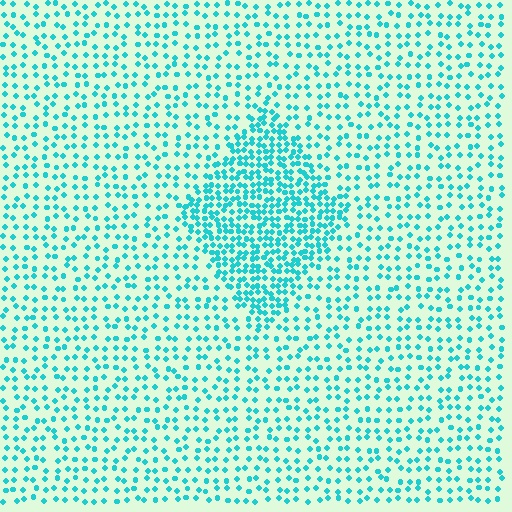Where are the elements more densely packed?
The elements are more densely packed inside the diamond boundary.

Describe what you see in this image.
The image contains small cyan elements arranged at two different densities. A diamond-shaped region is visible where the elements are more densely packed than the surrounding area.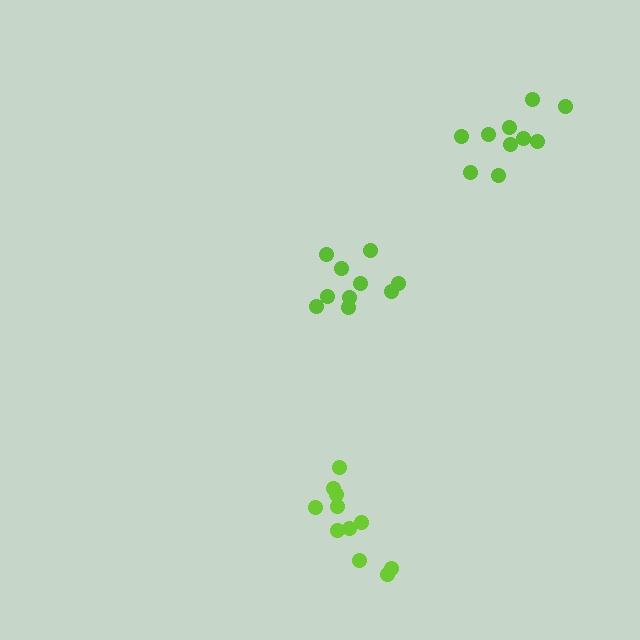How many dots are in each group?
Group 1: 10 dots, Group 2: 11 dots, Group 3: 10 dots (31 total).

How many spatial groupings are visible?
There are 3 spatial groupings.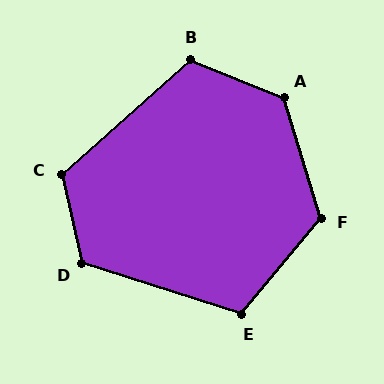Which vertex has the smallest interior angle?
E, at approximately 112 degrees.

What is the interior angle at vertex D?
Approximately 120 degrees (obtuse).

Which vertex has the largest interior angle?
A, at approximately 129 degrees.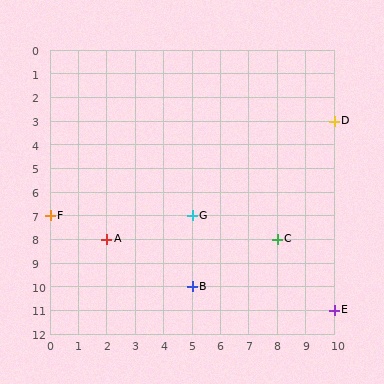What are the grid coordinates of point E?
Point E is at grid coordinates (10, 11).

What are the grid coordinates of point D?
Point D is at grid coordinates (10, 3).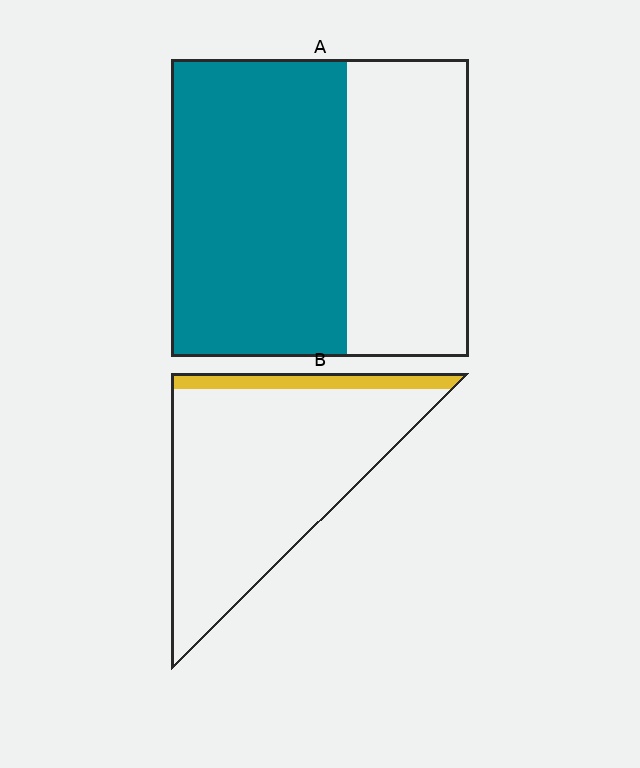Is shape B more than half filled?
No.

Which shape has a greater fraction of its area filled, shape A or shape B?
Shape A.